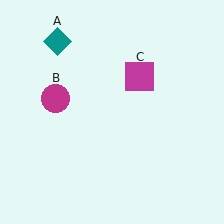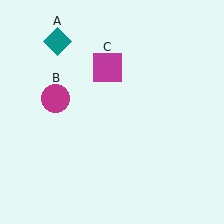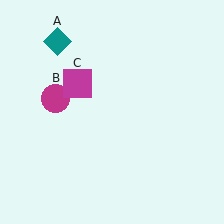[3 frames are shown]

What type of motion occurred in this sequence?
The magenta square (object C) rotated counterclockwise around the center of the scene.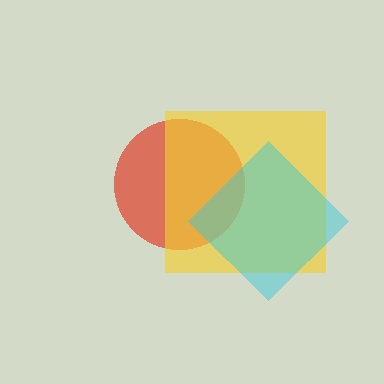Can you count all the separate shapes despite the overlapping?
Yes, there are 3 separate shapes.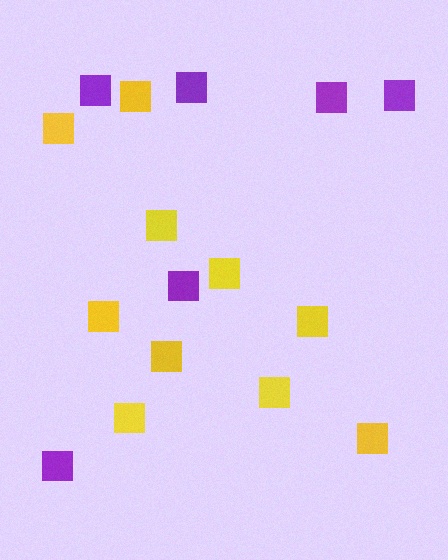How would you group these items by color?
There are 2 groups: one group of yellow squares (10) and one group of purple squares (6).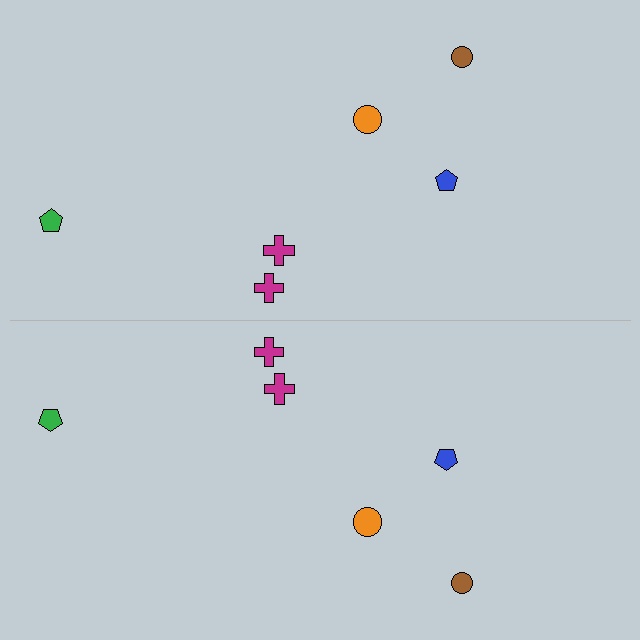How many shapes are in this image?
There are 12 shapes in this image.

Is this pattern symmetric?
Yes, this pattern has bilateral (reflection) symmetry.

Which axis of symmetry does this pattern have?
The pattern has a horizontal axis of symmetry running through the center of the image.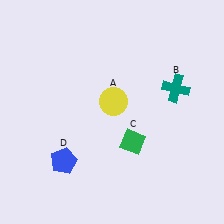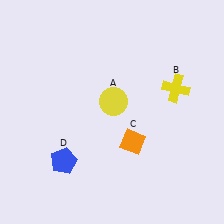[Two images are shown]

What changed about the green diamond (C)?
In Image 1, C is green. In Image 2, it changed to orange.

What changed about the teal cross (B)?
In Image 1, B is teal. In Image 2, it changed to yellow.